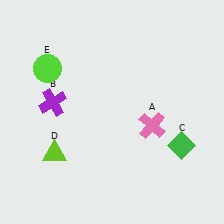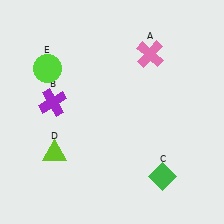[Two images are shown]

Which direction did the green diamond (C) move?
The green diamond (C) moved down.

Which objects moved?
The objects that moved are: the pink cross (A), the green diamond (C).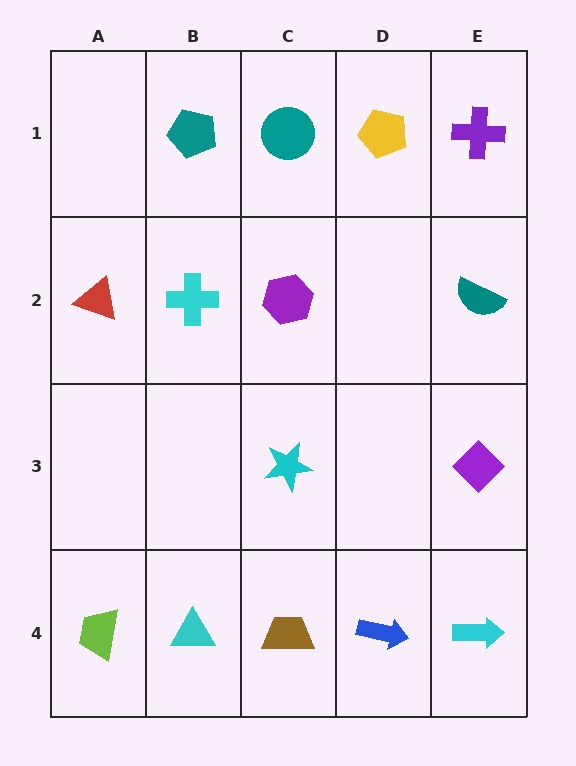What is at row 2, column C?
A purple hexagon.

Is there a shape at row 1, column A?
No, that cell is empty.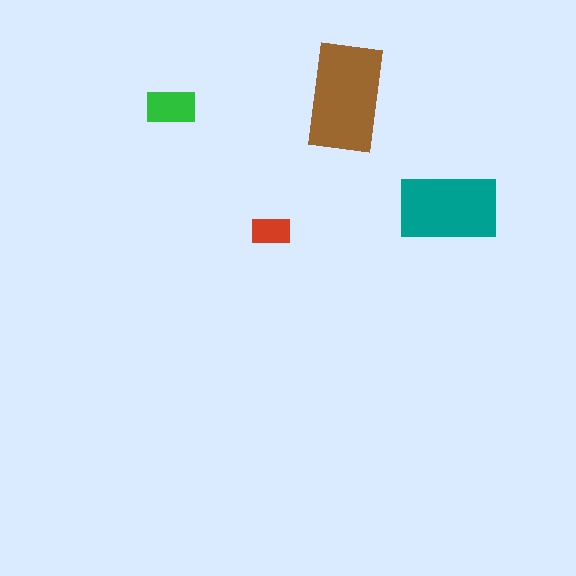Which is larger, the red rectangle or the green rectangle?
The green one.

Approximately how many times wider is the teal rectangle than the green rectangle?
About 2 times wider.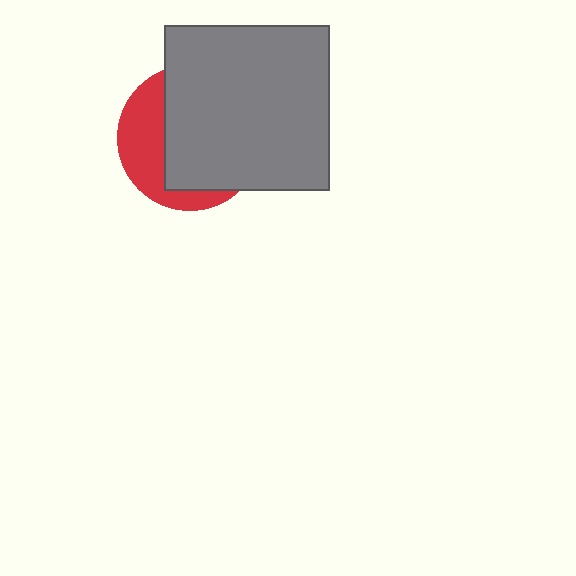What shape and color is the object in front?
The object in front is a gray square.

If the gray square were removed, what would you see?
You would see the complete red circle.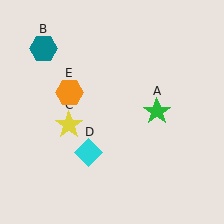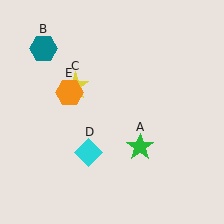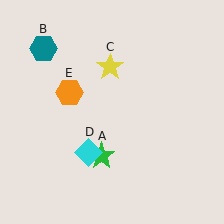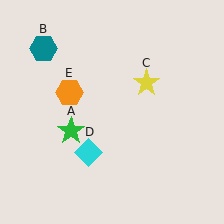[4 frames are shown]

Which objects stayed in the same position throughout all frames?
Teal hexagon (object B) and cyan diamond (object D) and orange hexagon (object E) remained stationary.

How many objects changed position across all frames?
2 objects changed position: green star (object A), yellow star (object C).